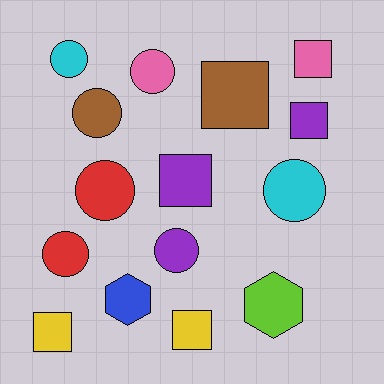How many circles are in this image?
There are 7 circles.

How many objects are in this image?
There are 15 objects.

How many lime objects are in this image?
There is 1 lime object.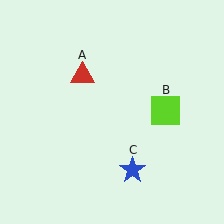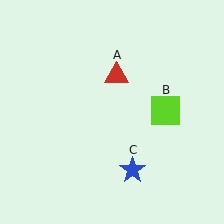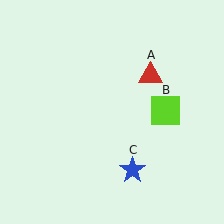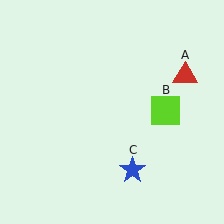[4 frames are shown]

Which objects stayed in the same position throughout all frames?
Lime square (object B) and blue star (object C) remained stationary.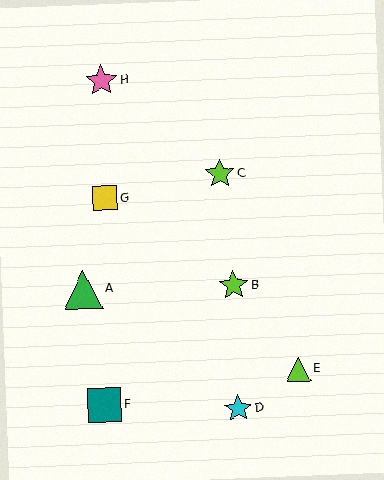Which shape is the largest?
The green triangle (labeled A) is the largest.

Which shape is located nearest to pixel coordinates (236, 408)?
The cyan star (labeled D) at (238, 408) is nearest to that location.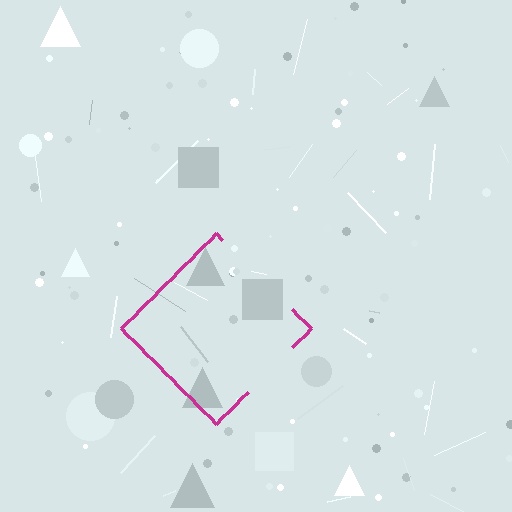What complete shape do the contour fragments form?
The contour fragments form a diamond.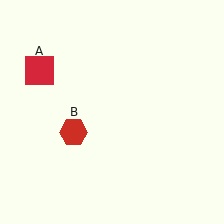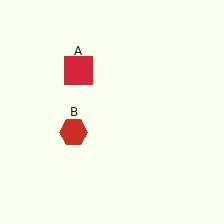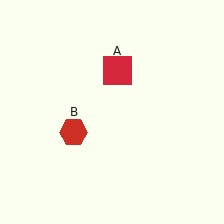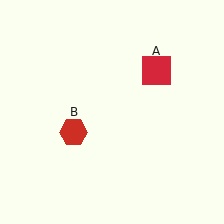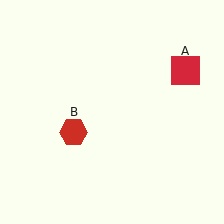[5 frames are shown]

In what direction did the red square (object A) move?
The red square (object A) moved right.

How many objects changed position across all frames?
1 object changed position: red square (object A).